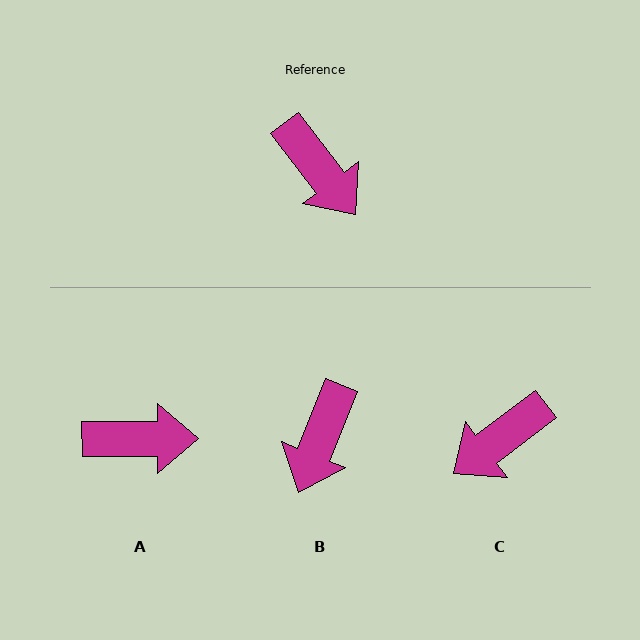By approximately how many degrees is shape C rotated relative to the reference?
Approximately 90 degrees clockwise.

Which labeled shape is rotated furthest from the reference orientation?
C, about 90 degrees away.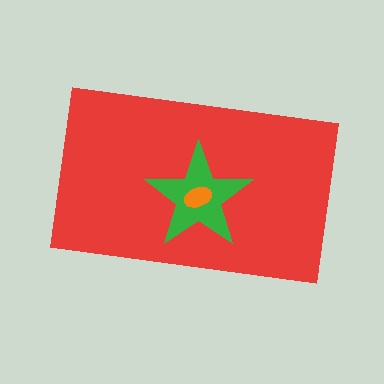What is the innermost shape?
The orange ellipse.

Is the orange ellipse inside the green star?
Yes.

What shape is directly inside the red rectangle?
The green star.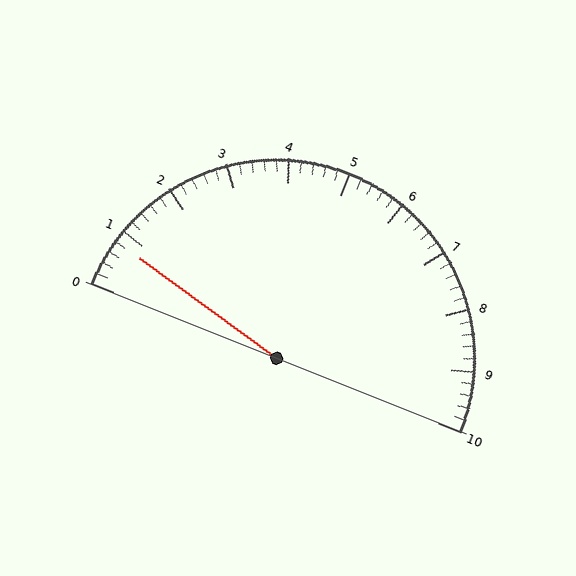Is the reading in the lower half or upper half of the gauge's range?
The reading is in the lower half of the range (0 to 10).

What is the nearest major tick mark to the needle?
The nearest major tick mark is 1.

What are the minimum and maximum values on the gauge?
The gauge ranges from 0 to 10.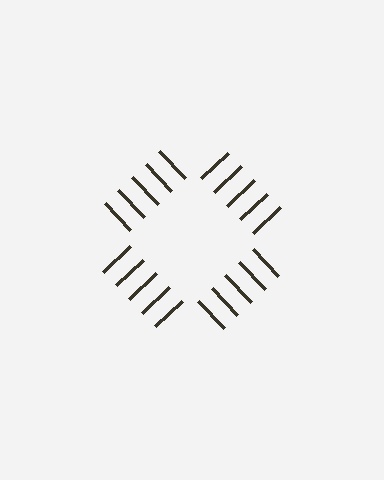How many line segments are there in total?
20 — 5 along each of the 4 edges.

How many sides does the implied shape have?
4 sides — the line-ends trace a square.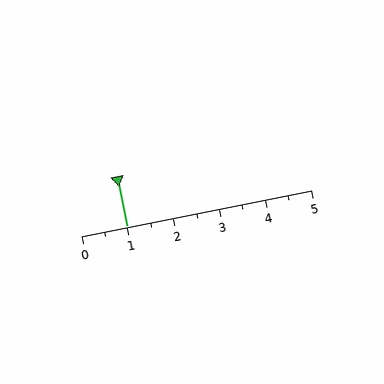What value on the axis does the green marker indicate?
The marker indicates approximately 1.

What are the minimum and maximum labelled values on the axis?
The axis runs from 0 to 5.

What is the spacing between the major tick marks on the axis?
The major ticks are spaced 1 apart.